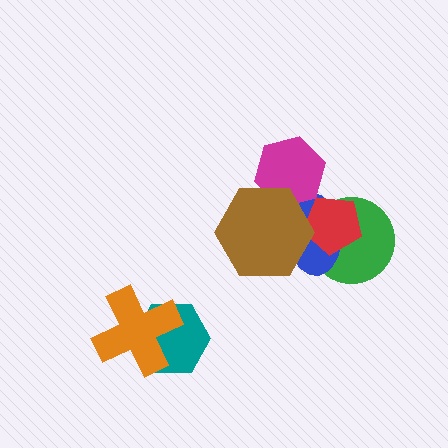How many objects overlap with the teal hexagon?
1 object overlaps with the teal hexagon.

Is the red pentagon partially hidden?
Yes, it is partially covered by another shape.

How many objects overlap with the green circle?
2 objects overlap with the green circle.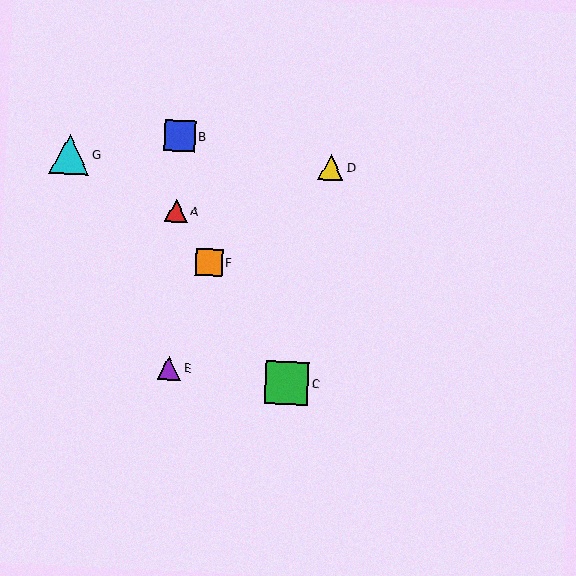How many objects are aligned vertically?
3 objects (A, B, E) are aligned vertically.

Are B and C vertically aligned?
No, B is at x≈180 and C is at x≈287.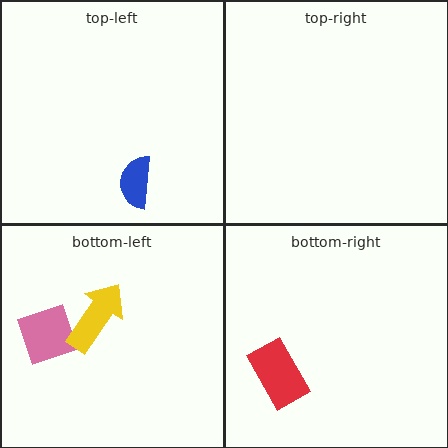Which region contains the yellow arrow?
The bottom-left region.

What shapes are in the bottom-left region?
The pink diamond, the yellow arrow.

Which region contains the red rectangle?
The bottom-right region.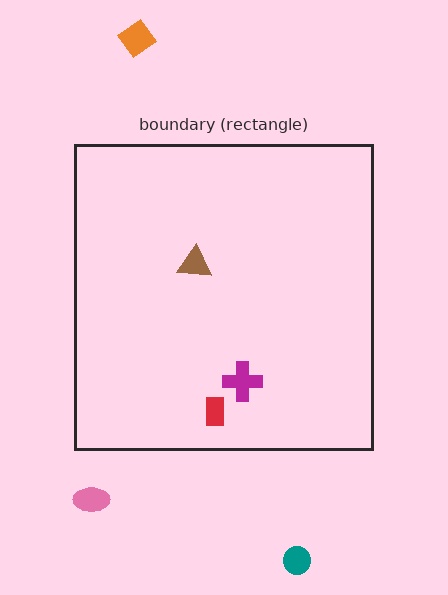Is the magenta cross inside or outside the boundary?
Inside.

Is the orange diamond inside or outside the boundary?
Outside.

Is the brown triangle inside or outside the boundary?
Inside.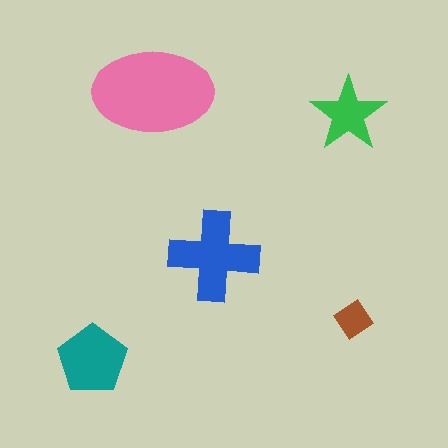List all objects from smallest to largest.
The brown diamond, the green star, the teal pentagon, the blue cross, the pink ellipse.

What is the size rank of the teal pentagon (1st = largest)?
3rd.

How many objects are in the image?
There are 5 objects in the image.